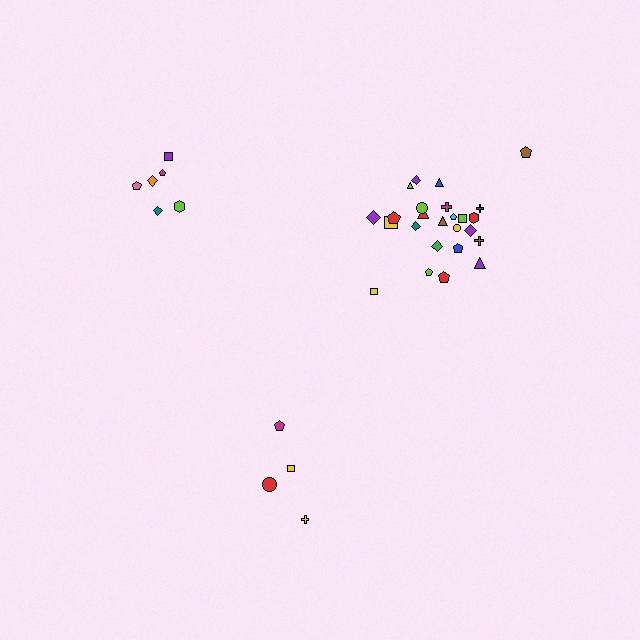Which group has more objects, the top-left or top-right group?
The top-right group.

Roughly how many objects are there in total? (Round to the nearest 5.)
Roughly 35 objects in total.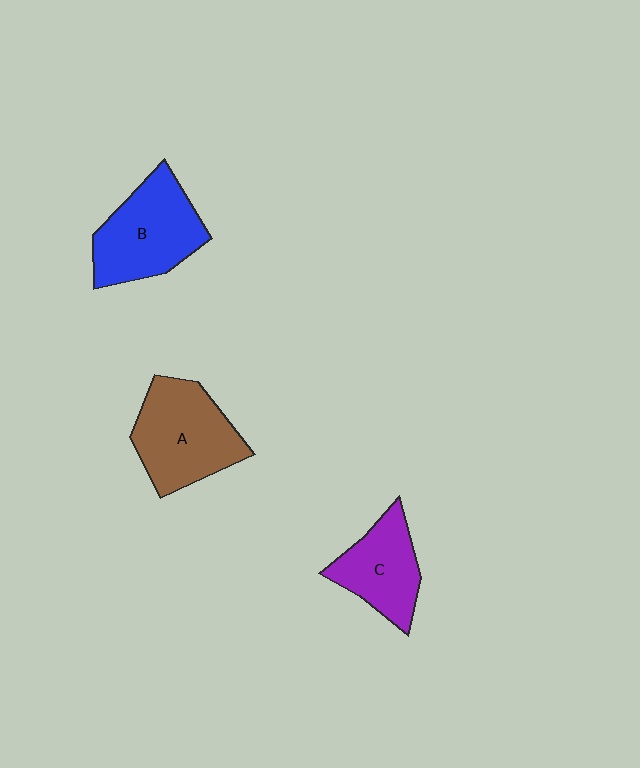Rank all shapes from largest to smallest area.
From largest to smallest: A (brown), B (blue), C (purple).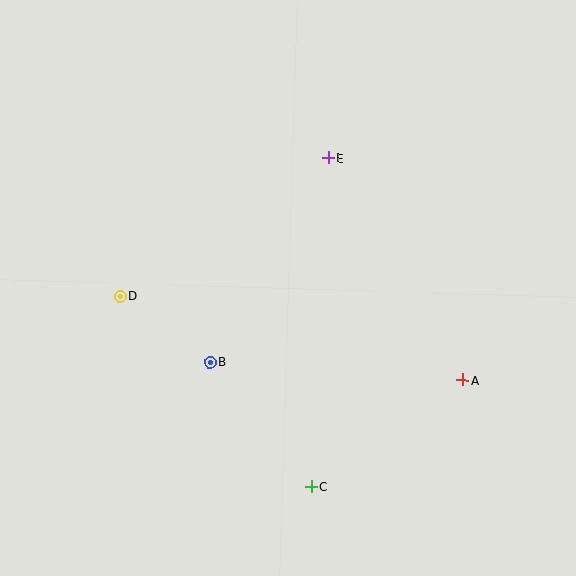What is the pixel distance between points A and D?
The distance between A and D is 353 pixels.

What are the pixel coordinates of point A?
Point A is at (463, 380).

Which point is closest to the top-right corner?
Point E is closest to the top-right corner.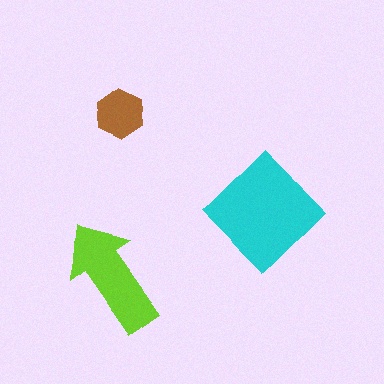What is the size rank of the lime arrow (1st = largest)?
2nd.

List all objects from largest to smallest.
The cyan diamond, the lime arrow, the brown hexagon.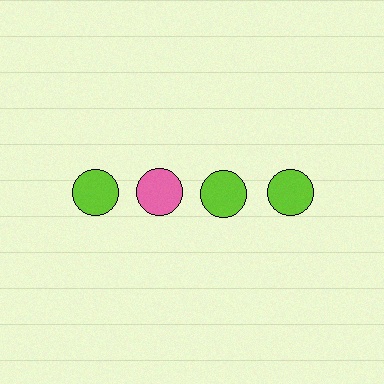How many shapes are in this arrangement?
There are 4 shapes arranged in a grid pattern.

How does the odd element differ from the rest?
It has a different color: pink instead of lime.